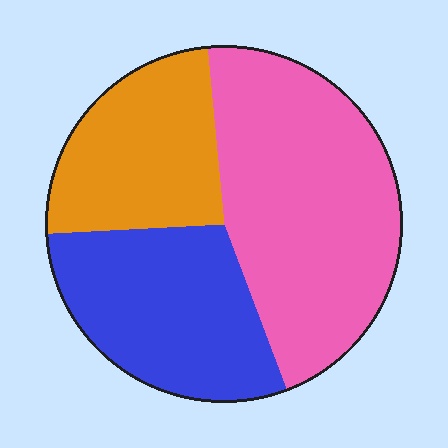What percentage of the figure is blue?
Blue covers around 30% of the figure.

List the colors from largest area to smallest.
From largest to smallest: pink, blue, orange.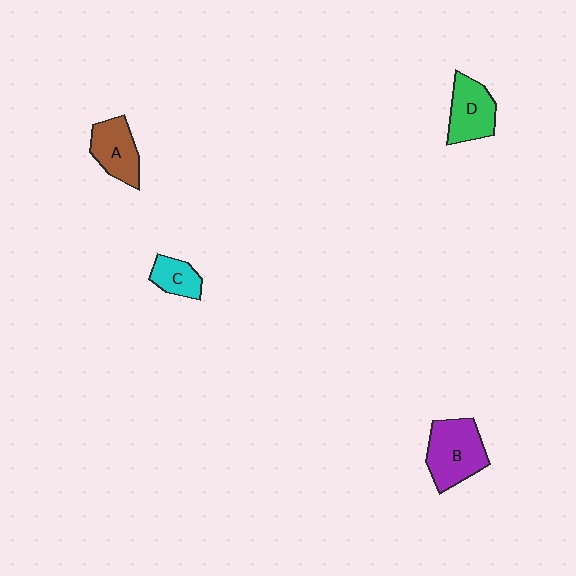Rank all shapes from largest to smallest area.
From largest to smallest: B (purple), D (green), A (brown), C (cyan).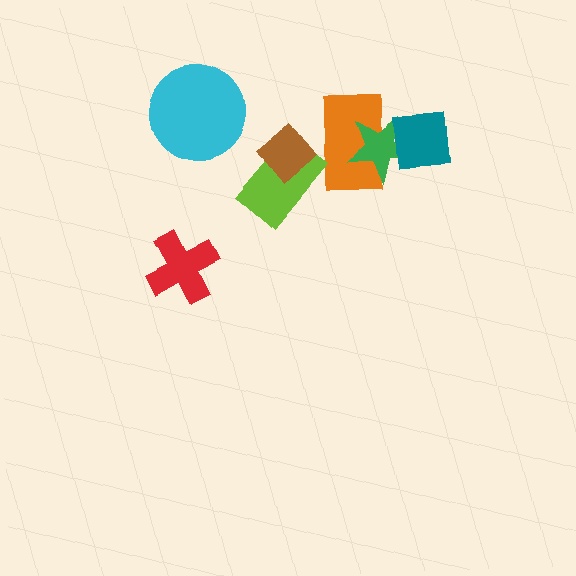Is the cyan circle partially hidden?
No, no other shape covers it.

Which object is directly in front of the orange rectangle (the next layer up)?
The green star is directly in front of the orange rectangle.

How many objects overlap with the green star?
2 objects overlap with the green star.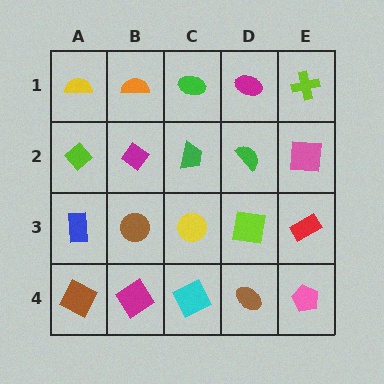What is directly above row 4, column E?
A red rectangle.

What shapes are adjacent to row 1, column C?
A green trapezoid (row 2, column C), an orange semicircle (row 1, column B), a magenta ellipse (row 1, column D).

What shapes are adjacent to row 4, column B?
A brown circle (row 3, column B), a brown square (row 4, column A), a cyan square (row 4, column C).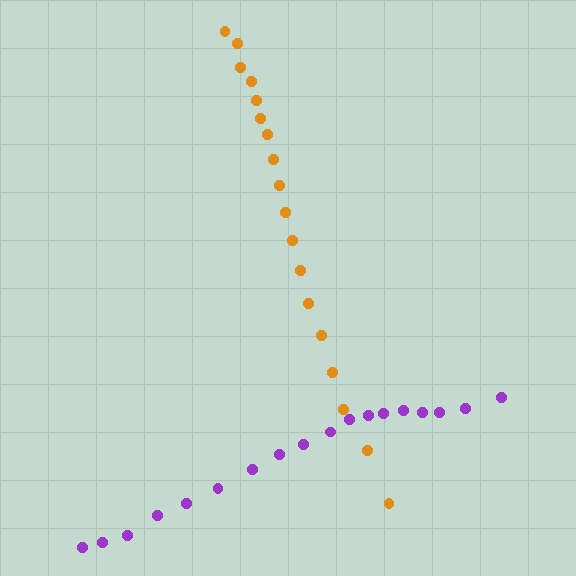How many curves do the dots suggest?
There are 2 distinct paths.